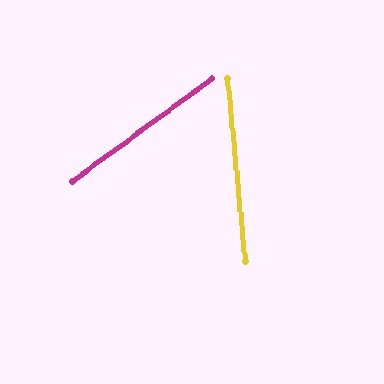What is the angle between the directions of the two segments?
Approximately 59 degrees.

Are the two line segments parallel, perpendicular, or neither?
Neither parallel nor perpendicular — they differ by about 59°.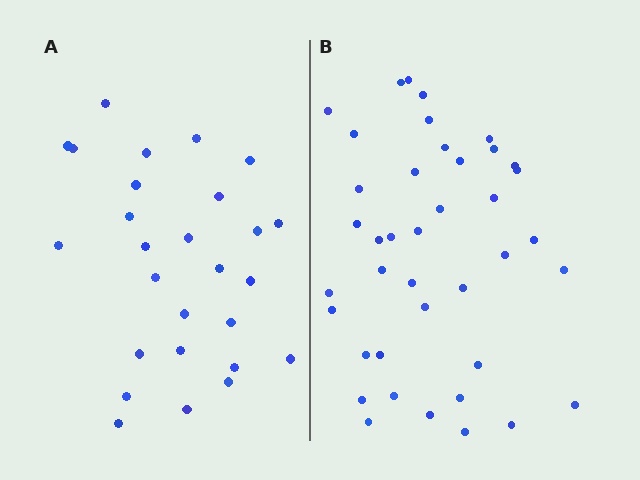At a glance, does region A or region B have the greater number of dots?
Region B (the right region) has more dots.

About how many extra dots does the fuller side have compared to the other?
Region B has approximately 15 more dots than region A.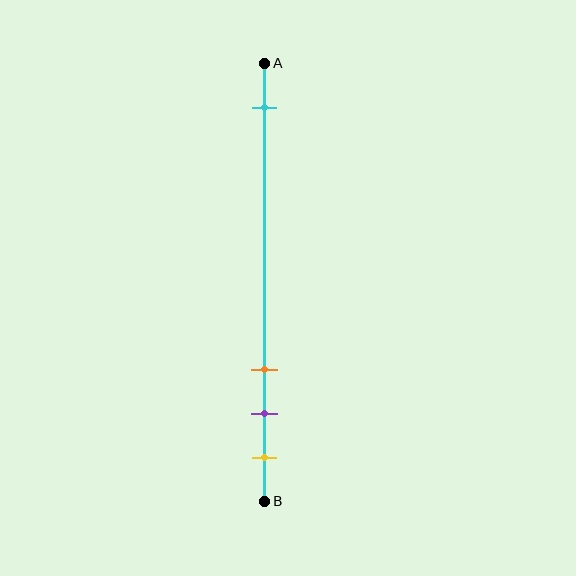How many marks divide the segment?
There are 4 marks dividing the segment.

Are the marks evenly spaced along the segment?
No, the marks are not evenly spaced.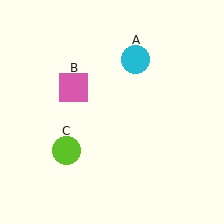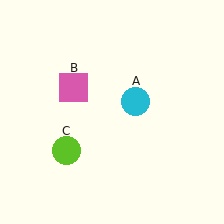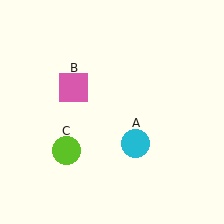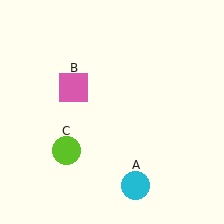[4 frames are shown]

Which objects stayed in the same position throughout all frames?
Pink square (object B) and lime circle (object C) remained stationary.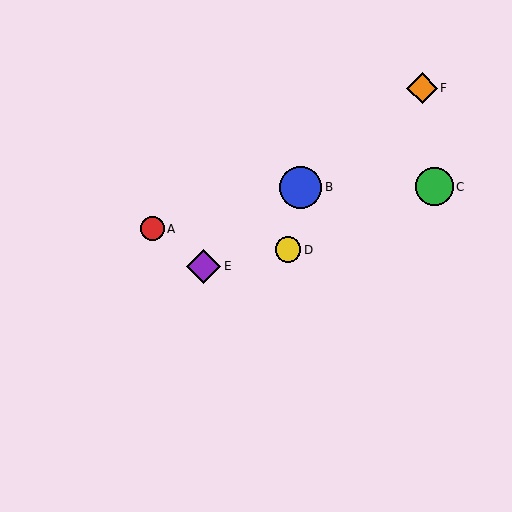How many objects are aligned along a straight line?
3 objects (B, E, F) are aligned along a straight line.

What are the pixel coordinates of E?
Object E is at (204, 266).